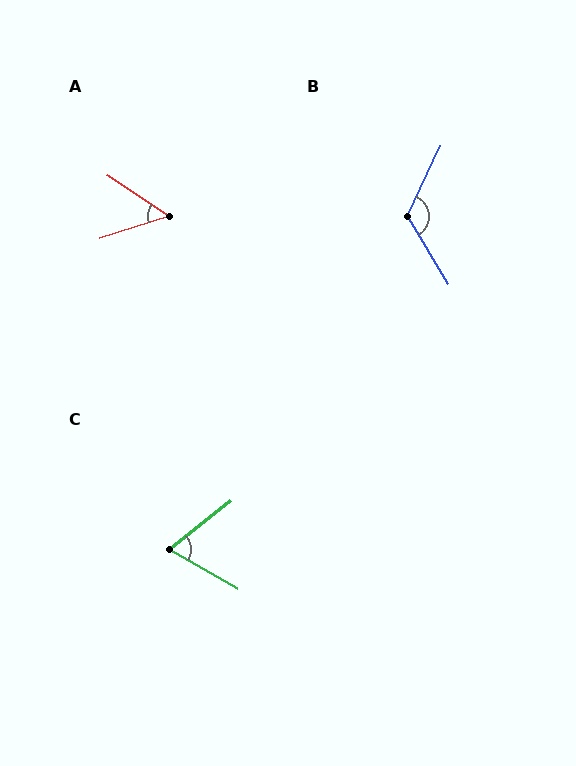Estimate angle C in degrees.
Approximately 68 degrees.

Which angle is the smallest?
A, at approximately 52 degrees.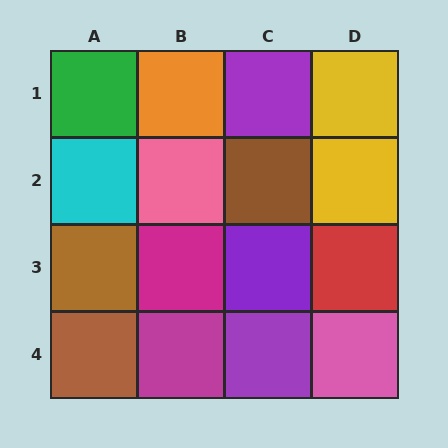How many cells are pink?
2 cells are pink.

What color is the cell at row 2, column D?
Yellow.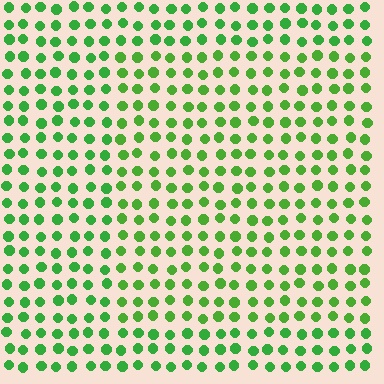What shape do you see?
I see a rectangle.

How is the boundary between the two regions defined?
The boundary is defined purely by a slight shift in hue (about 16 degrees). Spacing, size, and orientation are identical on both sides.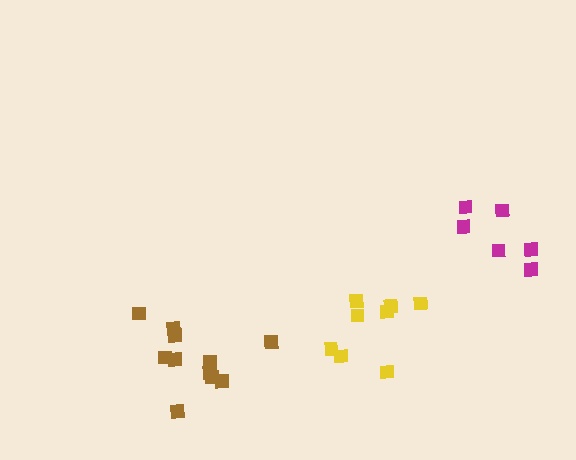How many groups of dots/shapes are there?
There are 3 groups.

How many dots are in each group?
Group 1: 6 dots, Group 2: 11 dots, Group 3: 8 dots (25 total).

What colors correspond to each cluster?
The clusters are colored: magenta, brown, yellow.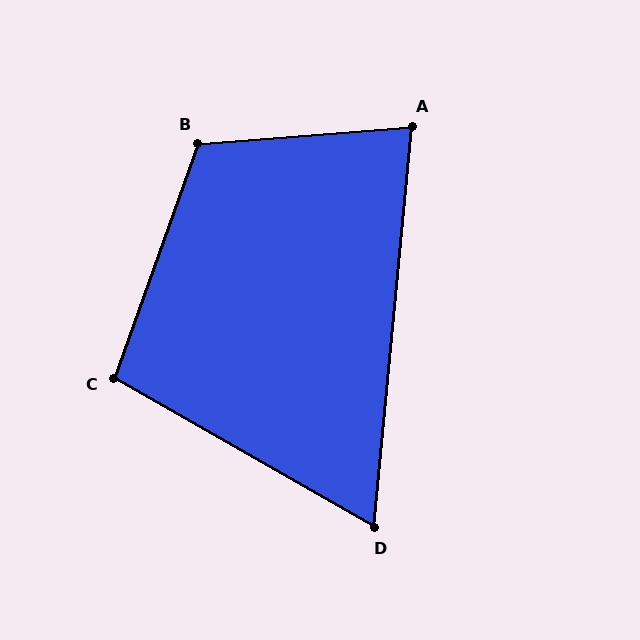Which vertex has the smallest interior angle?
D, at approximately 66 degrees.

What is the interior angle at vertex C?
Approximately 100 degrees (obtuse).